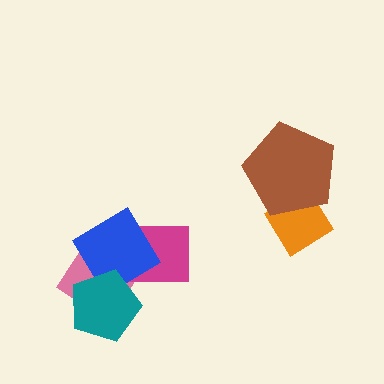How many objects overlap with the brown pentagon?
1 object overlaps with the brown pentagon.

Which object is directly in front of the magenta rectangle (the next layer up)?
The blue diamond is directly in front of the magenta rectangle.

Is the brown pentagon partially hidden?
No, no other shape covers it.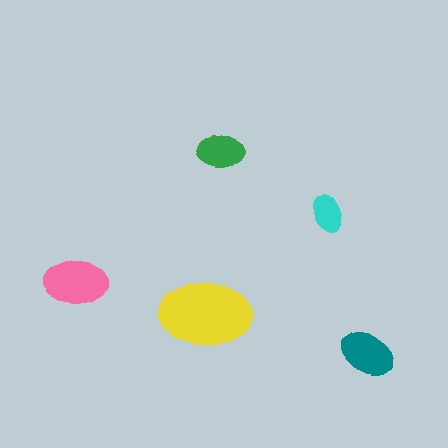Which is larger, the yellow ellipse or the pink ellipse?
The yellow one.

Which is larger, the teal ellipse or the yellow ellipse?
The yellow one.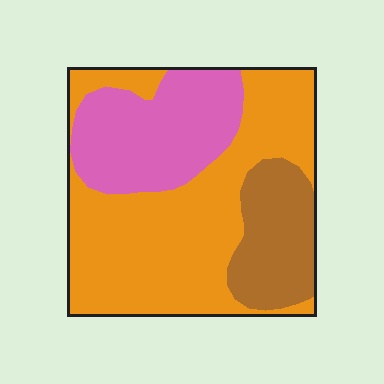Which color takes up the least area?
Brown, at roughly 20%.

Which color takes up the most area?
Orange, at roughly 55%.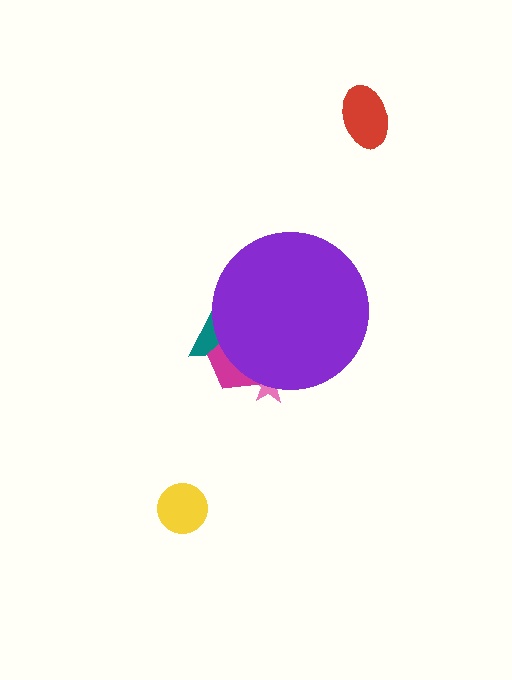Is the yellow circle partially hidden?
No, the yellow circle is fully visible.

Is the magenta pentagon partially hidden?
Yes, the magenta pentagon is partially hidden behind the purple circle.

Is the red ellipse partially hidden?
No, the red ellipse is fully visible.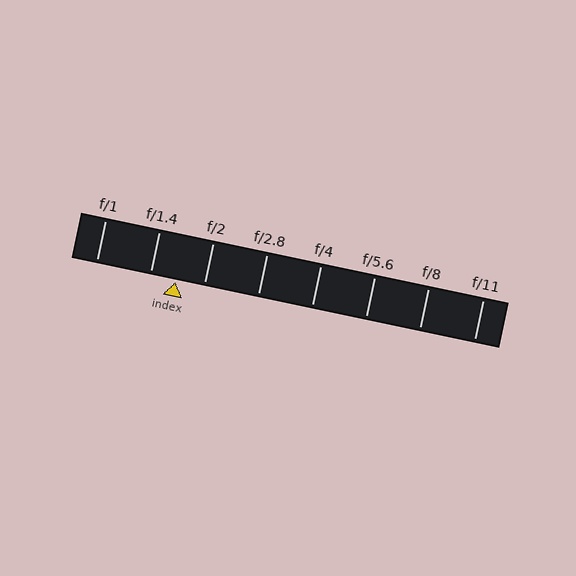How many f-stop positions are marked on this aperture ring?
There are 8 f-stop positions marked.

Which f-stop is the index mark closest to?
The index mark is closest to f/1.4.